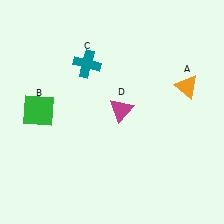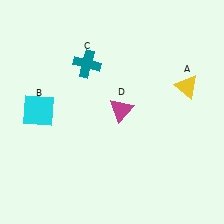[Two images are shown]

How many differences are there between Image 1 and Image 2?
There are 2 differences between the two images.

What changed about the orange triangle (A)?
In Image 1, A is orange. In Image 2, it changed to yellow.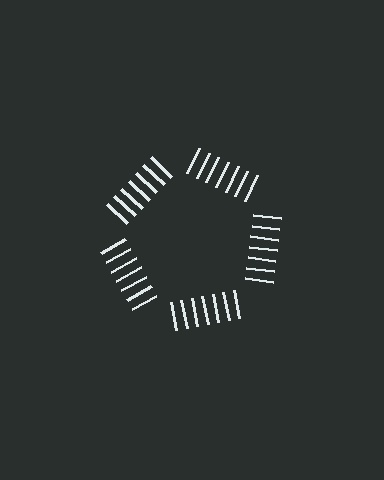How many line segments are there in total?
35 — 7 along each of the 5 edges.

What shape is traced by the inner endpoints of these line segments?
An illusory pentagon — the line segments terminate on its edges but no continuous stroke is drawn.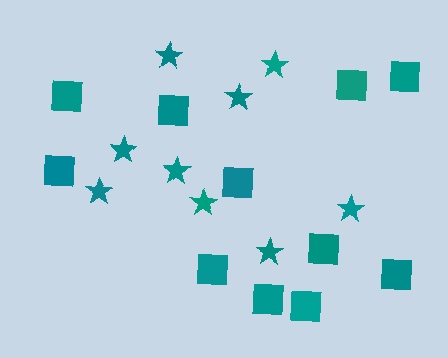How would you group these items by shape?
There are 2 groups: one group of squares (11) and one group of stars (9).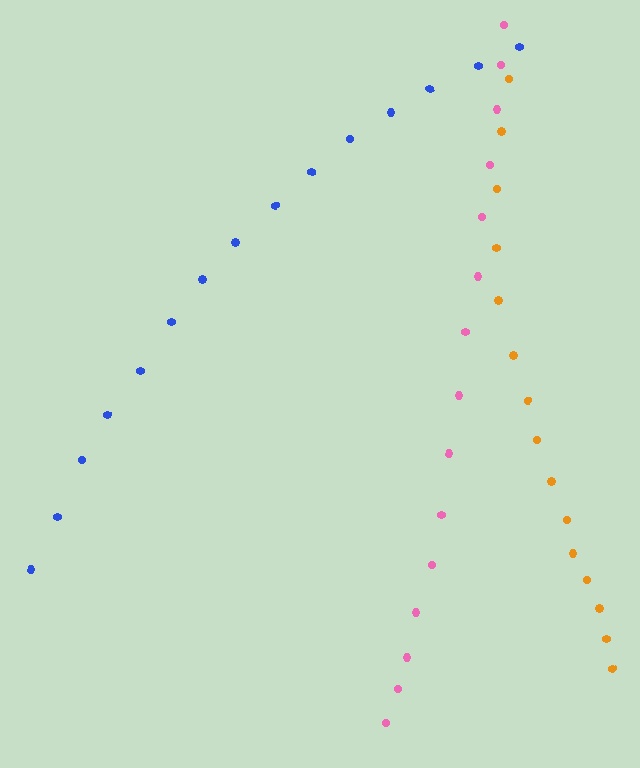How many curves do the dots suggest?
There are 3 distinct paths.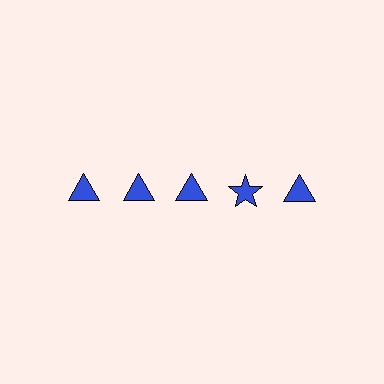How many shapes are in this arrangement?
There are 5 shapes arranged in a grid pattern.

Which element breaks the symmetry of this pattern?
The blue star in the top row, second from right column breaks the symmetry. All other shapes are blue triangles.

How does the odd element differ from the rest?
It has a different shape: star instead of triangle.